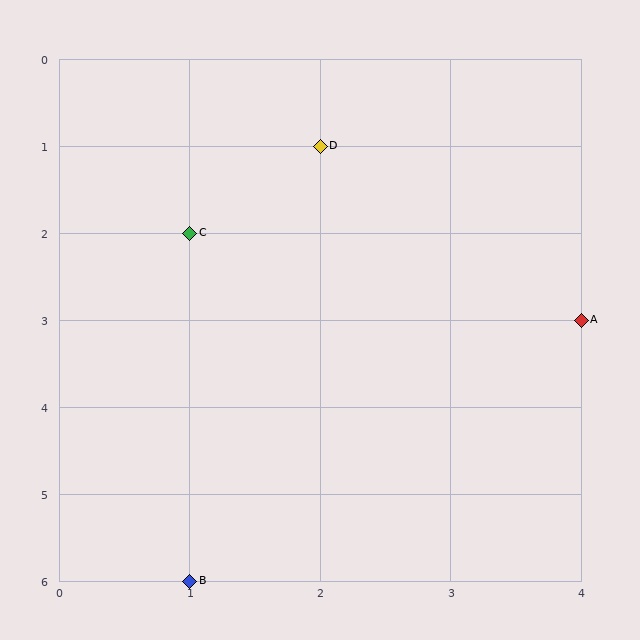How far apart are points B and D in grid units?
Points B and D are 1 column and 5 rows apart (about 5.1 grid units diagonally).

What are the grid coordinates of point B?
Point B is at grid coordinates (1, 6).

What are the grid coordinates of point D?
Point D is at grid coordinates (2, 1).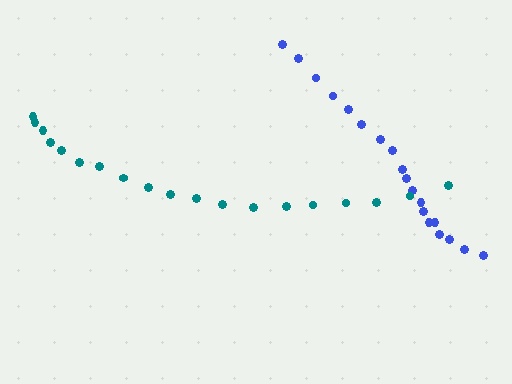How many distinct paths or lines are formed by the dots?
There are 2 distinct paths.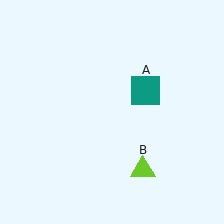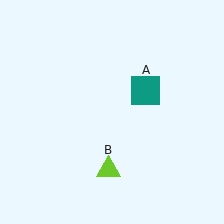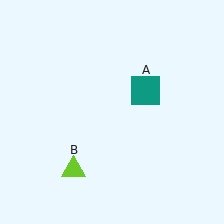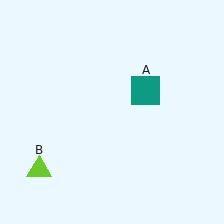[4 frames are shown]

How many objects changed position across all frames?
1 object changed position: lime triangle (object B).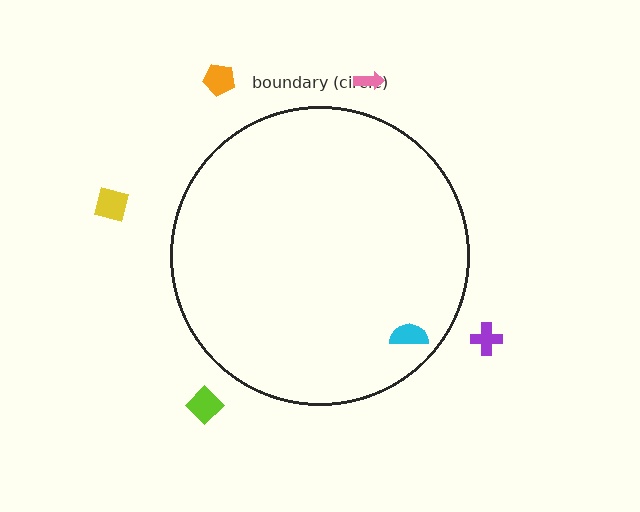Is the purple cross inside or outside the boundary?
Outside.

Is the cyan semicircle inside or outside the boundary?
Inside.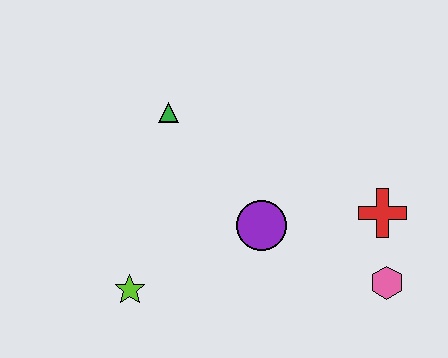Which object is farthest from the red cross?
The lime star is farthest from the red cross.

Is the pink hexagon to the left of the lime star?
No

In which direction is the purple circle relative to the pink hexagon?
The purple circle is to the left of the pink hexagon.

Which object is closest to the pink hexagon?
The red cross is closest to the pink hexagon.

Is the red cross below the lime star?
No